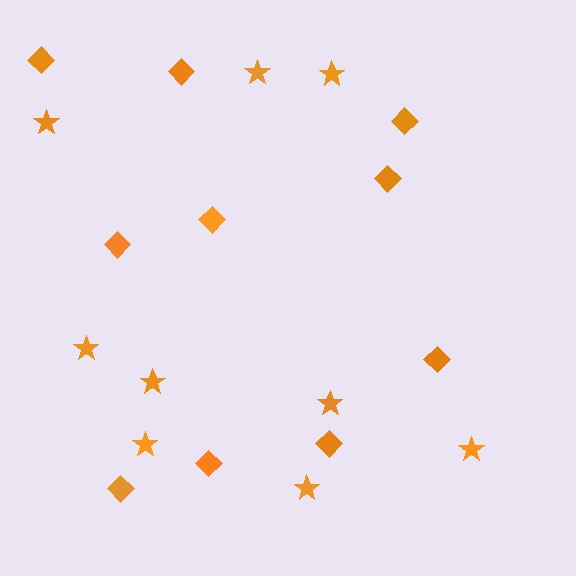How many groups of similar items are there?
There are 2 groups: one group of stars (9) and one group of diamonds (10).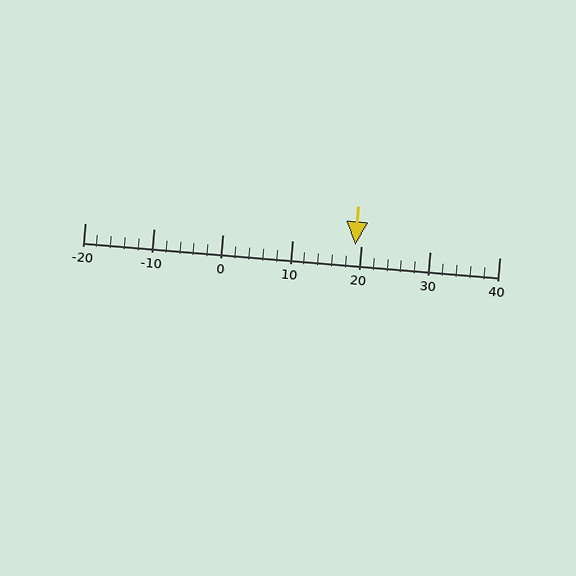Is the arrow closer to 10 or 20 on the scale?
The arrow is closer to 20.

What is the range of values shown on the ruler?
The ruler shows values from -20 to 40.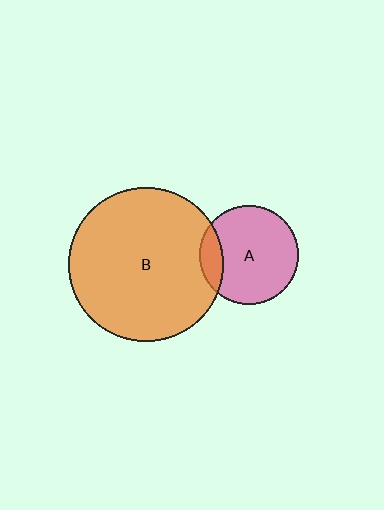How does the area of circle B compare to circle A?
Approximately 2.5 times.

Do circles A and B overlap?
Yes.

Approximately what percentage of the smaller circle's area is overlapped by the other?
Approximately 15%.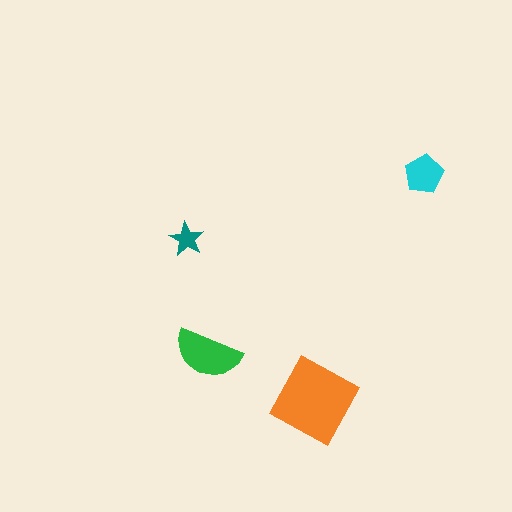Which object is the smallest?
The teal star.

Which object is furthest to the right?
The cyan pentagon is rightmost.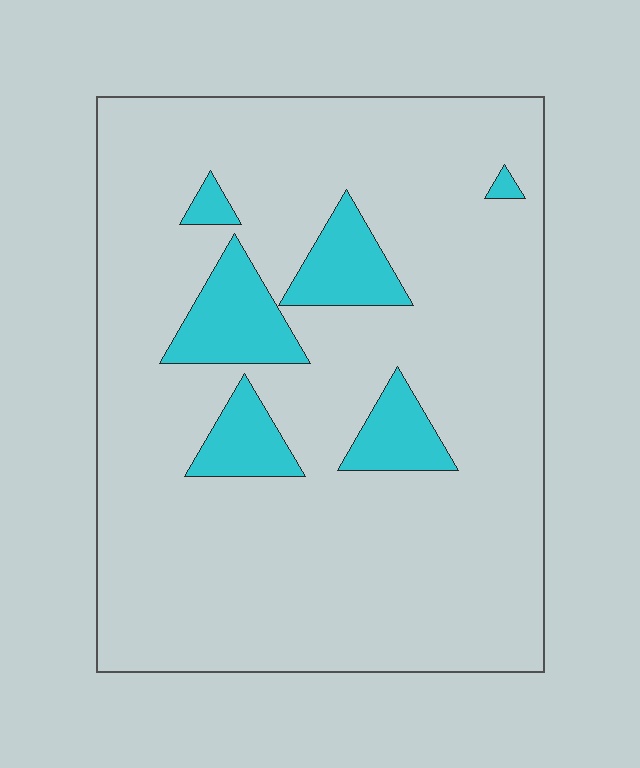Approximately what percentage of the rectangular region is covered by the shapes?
Approximately 15%.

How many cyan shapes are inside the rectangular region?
6.